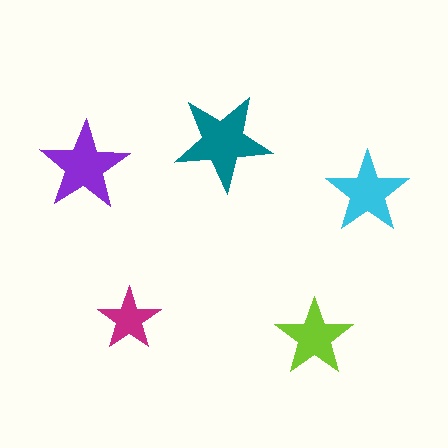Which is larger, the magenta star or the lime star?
The lime one.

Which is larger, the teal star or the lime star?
The teal one.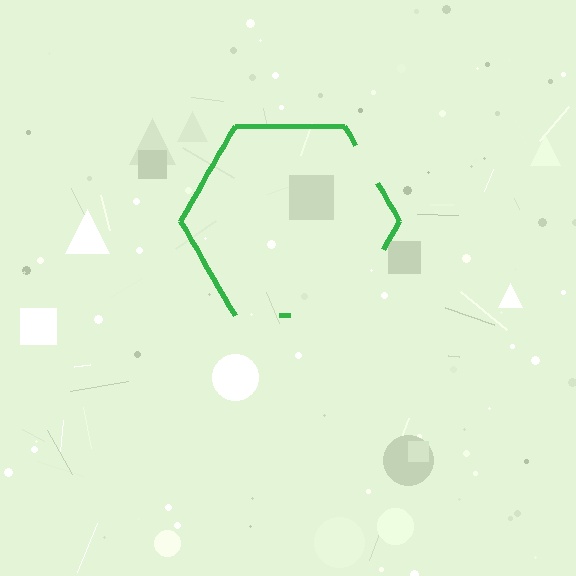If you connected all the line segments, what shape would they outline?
They would outline a hexagon.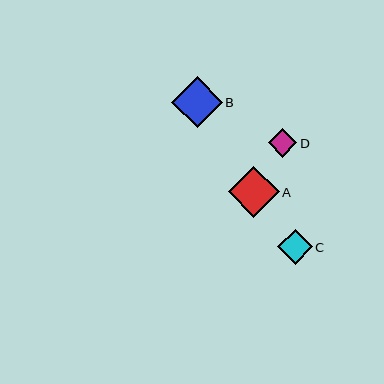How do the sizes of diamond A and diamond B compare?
Diamond A and diamond B are approximately the same size.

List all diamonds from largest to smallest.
From largest to smallest: A, B, C, D.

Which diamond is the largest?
Diamond A is the largest with a size of approximately 51 pixels.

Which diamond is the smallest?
Diamond D is the smallest with a size of approximately 29 pixels.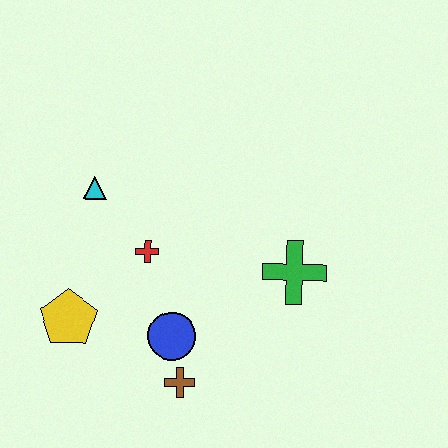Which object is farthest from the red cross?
The green cross is farthest from the red cross.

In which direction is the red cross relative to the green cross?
The red cross is to the left of the green cross.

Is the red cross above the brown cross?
Yes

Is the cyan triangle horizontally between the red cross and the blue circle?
No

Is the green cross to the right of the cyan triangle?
Yes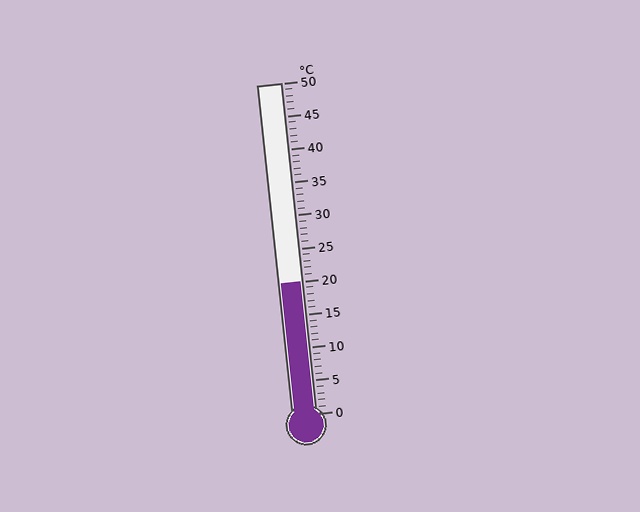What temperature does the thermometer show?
The thermometer shows approximately 20°C.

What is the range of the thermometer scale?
The thermometer scale ranges from 0°C to 50°C.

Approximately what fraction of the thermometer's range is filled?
The thermometer is filled to approximately 40% of its range.